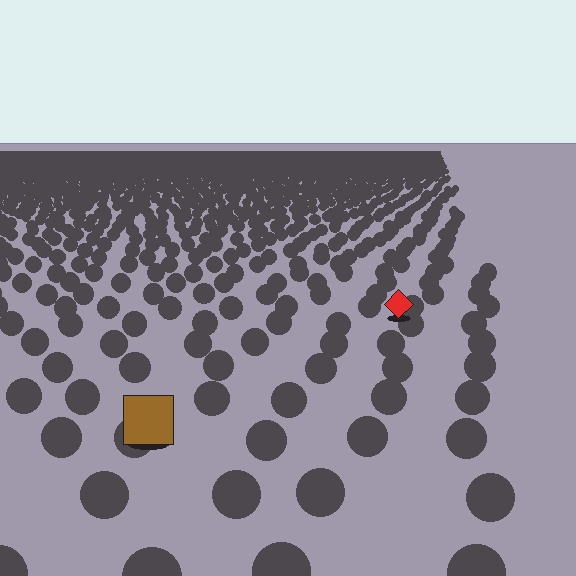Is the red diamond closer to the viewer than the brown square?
No. The brown square is closer — you can tell from the texture gradient: the ground texture is coarser near it.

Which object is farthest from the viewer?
The red diamond is farthest from the viewer. It appears smaller and the ground texture around it is denser.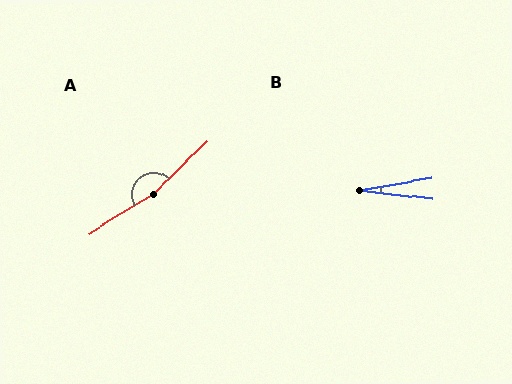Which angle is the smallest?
B, at approximately 16 degrees.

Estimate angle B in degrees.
Approximately 16 degrees.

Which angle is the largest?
A, at approximately 167 degrees.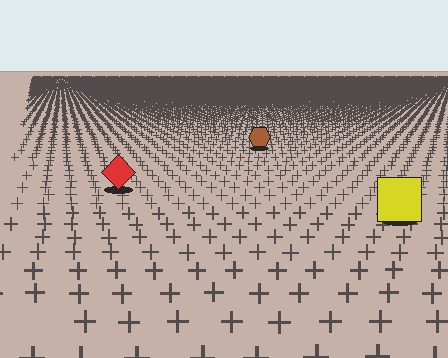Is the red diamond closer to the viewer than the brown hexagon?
Yes. The red diamond is closer — you can tell from the texture gradient: the ground texture is coarser near it.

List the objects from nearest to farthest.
From nearest to farthest: the yellow square, the red diamond, the brown hexagon.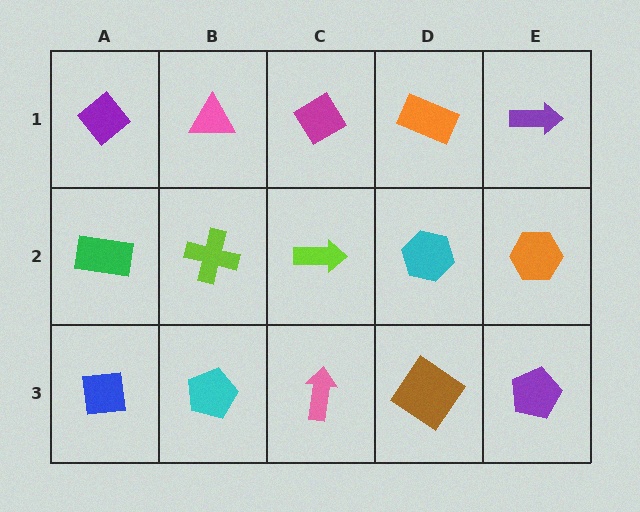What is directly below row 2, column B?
A cyan pentagon.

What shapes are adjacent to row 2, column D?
An orange rectangle (row 1, column D), a brown diamond (row 3, column D), a lime arrow (row 2, column C), an orange hexagon (row 2, column E).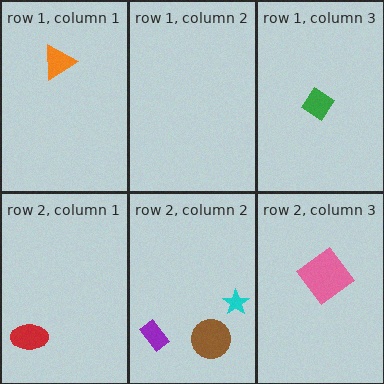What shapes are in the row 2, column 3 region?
The pink diamond.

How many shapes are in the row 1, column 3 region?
1.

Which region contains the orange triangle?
The row 1, column 1 region.